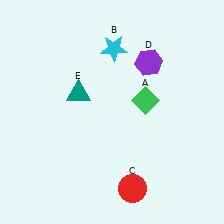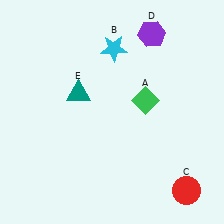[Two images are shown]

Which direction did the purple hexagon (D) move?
The purple hexagon (D) moved up.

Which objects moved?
The objects that moved are: the red circle (C), the purple hexagon (D).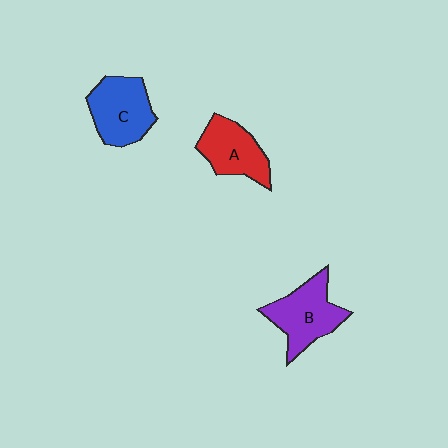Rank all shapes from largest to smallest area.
From largest to smallest: B (purple), C (blue), A (red).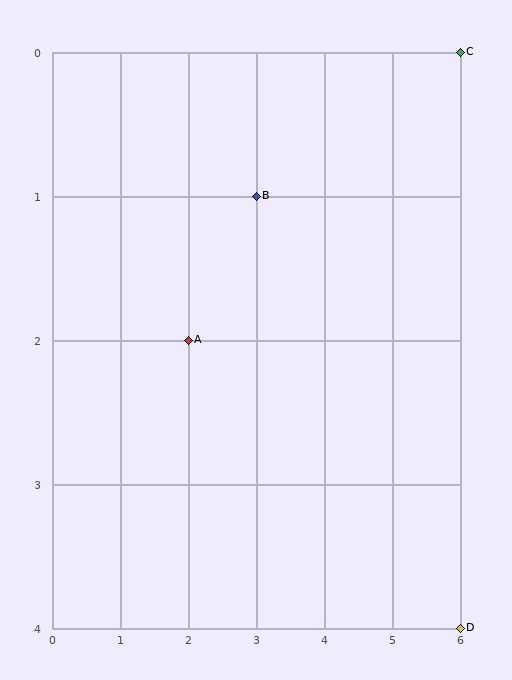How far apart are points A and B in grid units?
Points A and B are 1 column and 1 row apart (about 1.4 grid units diagonally).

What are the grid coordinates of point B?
Point B is at grid coordinates (3, 1).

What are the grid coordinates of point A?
Point A is at grid coordinates (2, 2).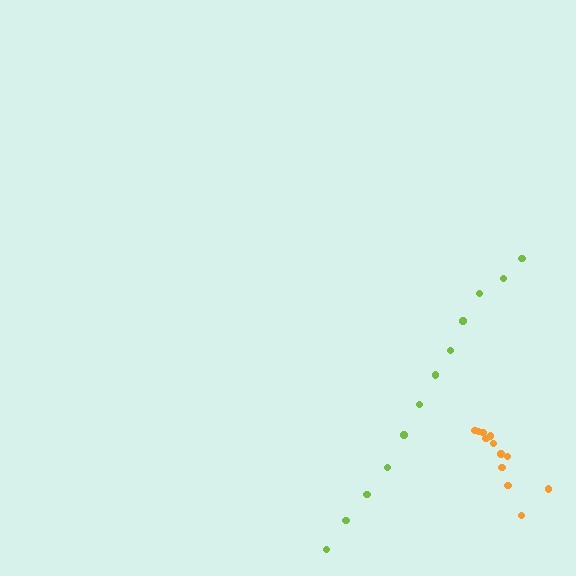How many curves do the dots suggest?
There are 2 distinct paths.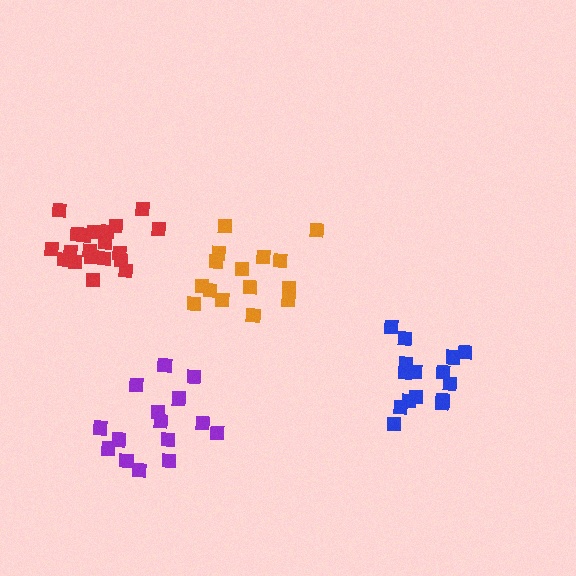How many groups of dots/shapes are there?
There are 4 groups.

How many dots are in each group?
Group 1: 15 dots, Group 2: 15 dots, Group 3: 20 dots, Group 4: 15 dots (65 total).